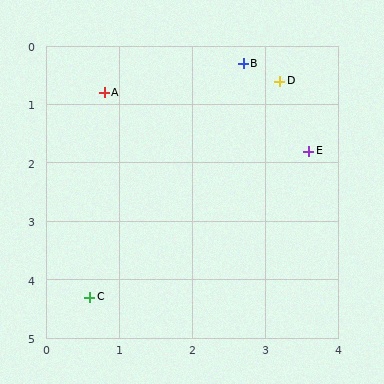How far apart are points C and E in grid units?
Points C and E are about 3.9 grid units apart.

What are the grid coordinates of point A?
Point A is at approximately (0.8, 0.8).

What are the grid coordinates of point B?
Point B is at approximately (2.7, 0.3).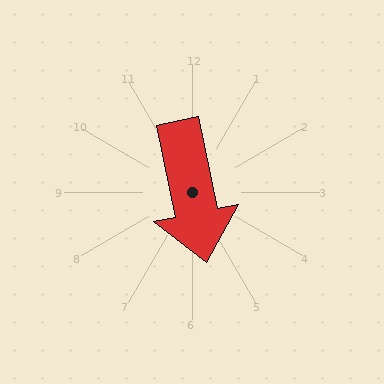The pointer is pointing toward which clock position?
Roughly 6 o'clock.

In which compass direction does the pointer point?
South.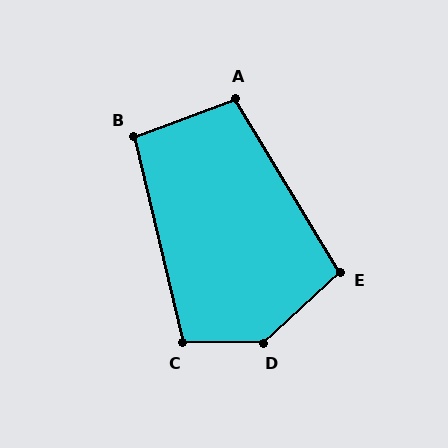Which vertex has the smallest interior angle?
B, at approximately 97 degrees.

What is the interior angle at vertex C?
Approximately 104 degrees (obtuse).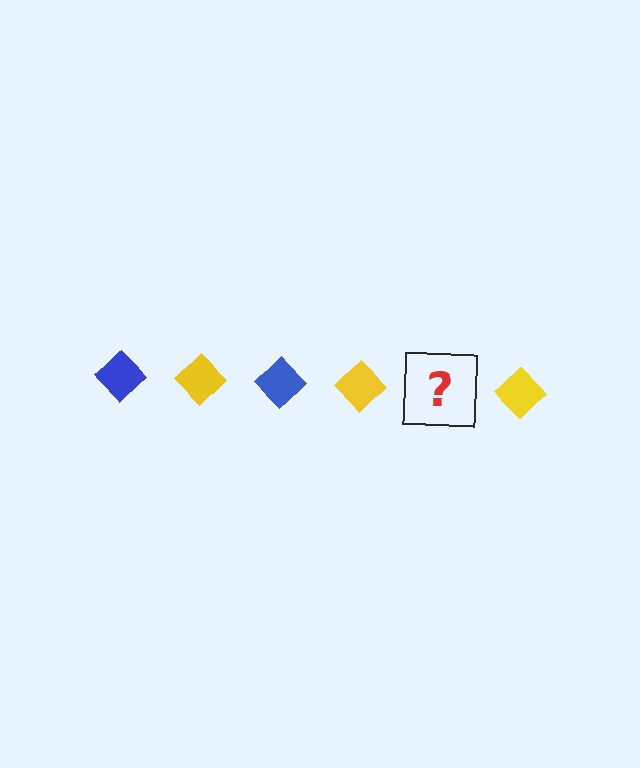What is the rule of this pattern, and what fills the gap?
The rule is that the pattern cycles through blue, yellow diamonds. The gap should be filled with a blue diamond.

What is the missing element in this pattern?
The missing element is a blue diamond.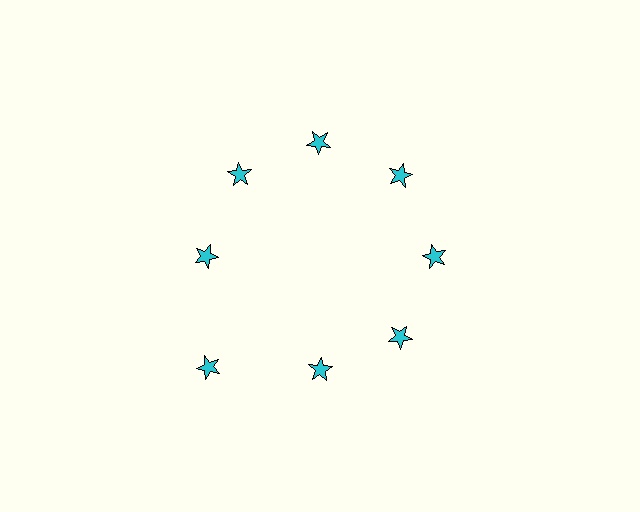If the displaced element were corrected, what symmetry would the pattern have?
It would have 8-fold rotational symmetry — the pattern would map onto itself every 45 degrees.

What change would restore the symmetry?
The symmetry would be restored by moving it inward, back onto the ring so that all 8 stars sit at equal angles and equal distance from the center.